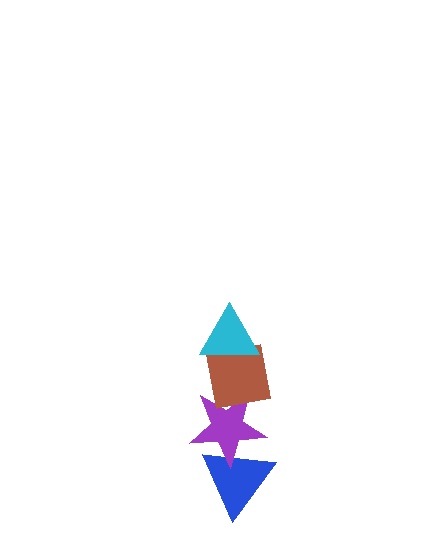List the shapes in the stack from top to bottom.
From top to bottom: the cyan triangle, the brown square, the purple star, the blue triangle.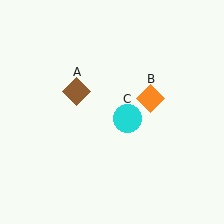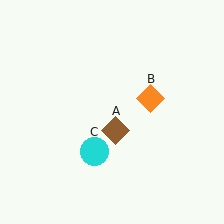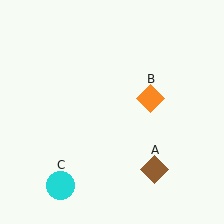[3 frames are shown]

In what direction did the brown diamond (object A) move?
The brown diamond (object A) moved down and to the right.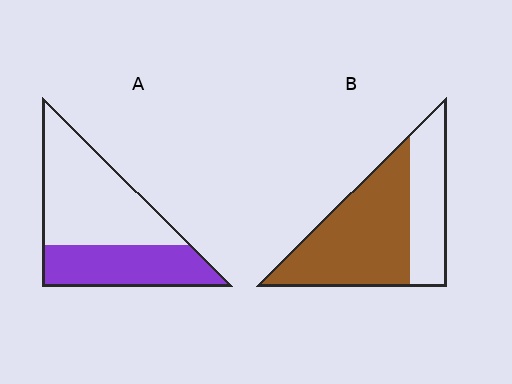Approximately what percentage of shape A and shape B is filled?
A is approximately 40% and B is approximately 65%.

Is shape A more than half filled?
No.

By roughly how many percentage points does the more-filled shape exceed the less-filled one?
By roughly 25 percentage points (B over A).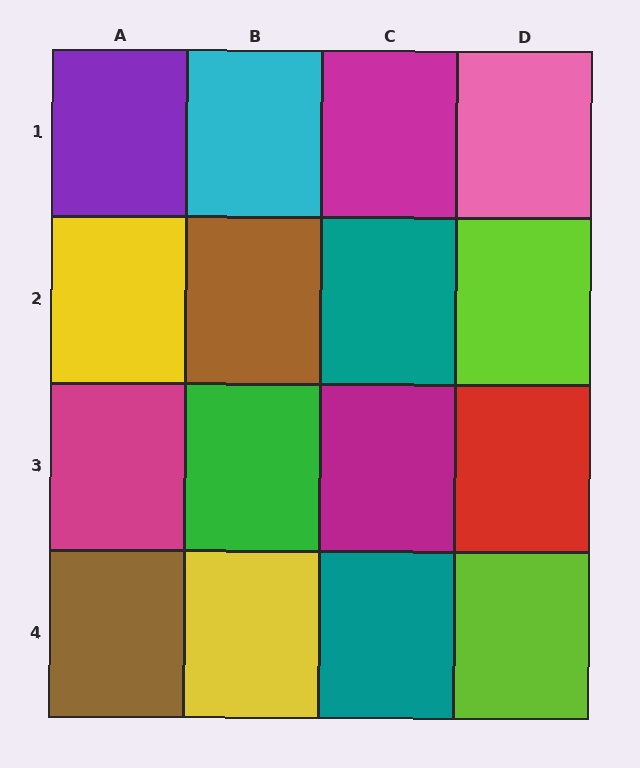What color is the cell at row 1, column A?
Purple.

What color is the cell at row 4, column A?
Brown.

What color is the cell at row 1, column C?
Magenta.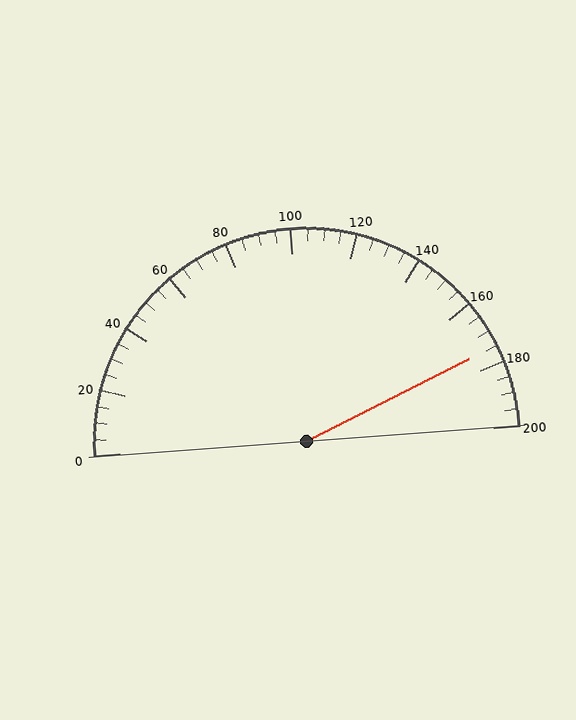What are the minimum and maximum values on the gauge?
The gauge ranges from 0 to 200.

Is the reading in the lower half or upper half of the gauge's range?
The reading is in the upper half of the range (0 to 200).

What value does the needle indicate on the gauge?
The needle indicates approximately 175.